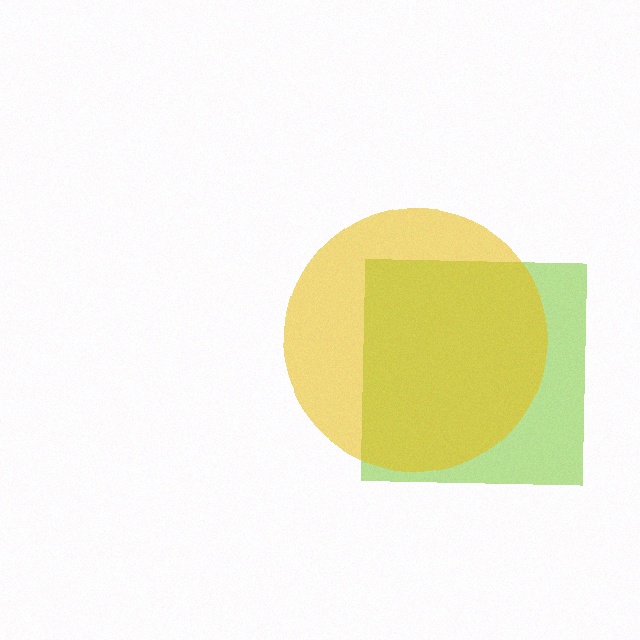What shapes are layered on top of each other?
The layered shapes are: a lime square, a yellow circle.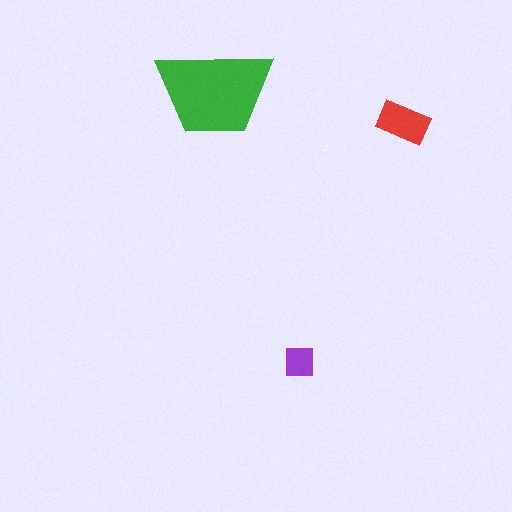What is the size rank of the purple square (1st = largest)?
3rd.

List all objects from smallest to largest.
The purple square, the red rectangle, the green trapezoid.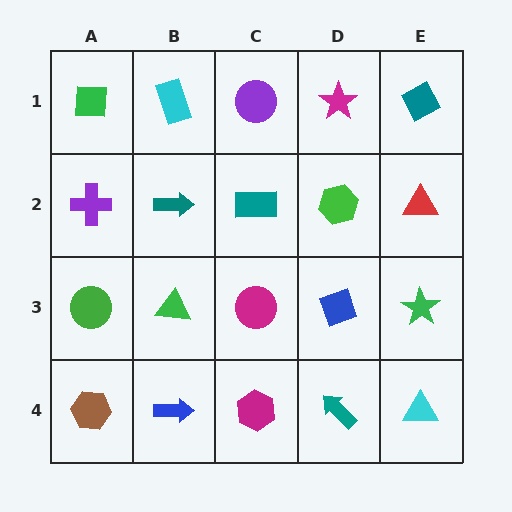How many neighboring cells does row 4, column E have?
2.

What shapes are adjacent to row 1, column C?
A teal rectangle (row 2, column C), a cyan rectangle (row 1, column B), a magenta star (row 1, column D).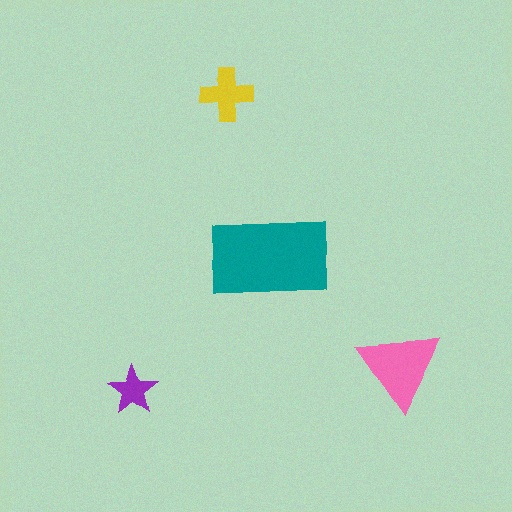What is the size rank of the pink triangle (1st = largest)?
2nd.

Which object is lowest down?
The purple star is bottommost.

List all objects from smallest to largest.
The purple star, the yellow cross, the pink triangle, the teal rectangle.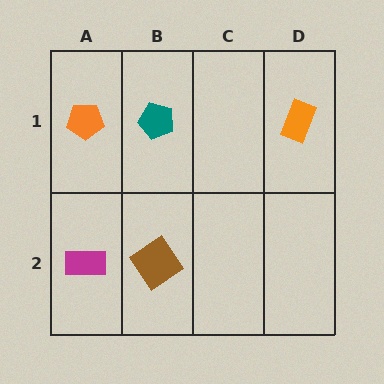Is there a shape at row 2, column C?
No, that cell is empty.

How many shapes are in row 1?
3 shapes.